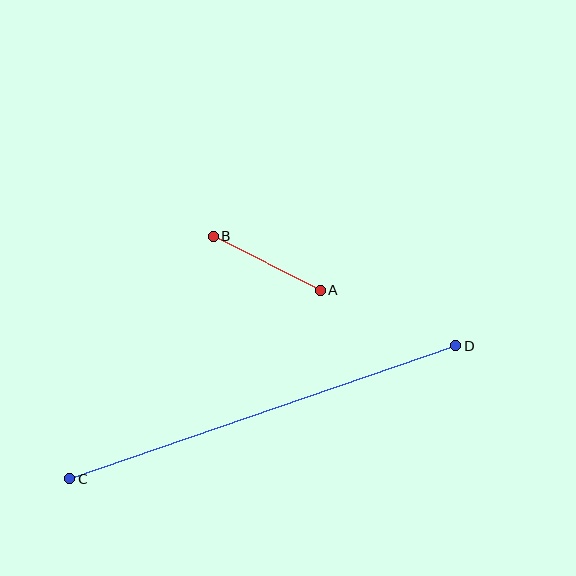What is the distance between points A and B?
The distance is approximately 120 pixels.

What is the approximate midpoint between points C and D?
The midpoint is at approximately (263, 412) pixels.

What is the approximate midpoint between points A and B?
The midpoint is at approximately (267, 263) pixels.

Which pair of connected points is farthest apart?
Points C and D are farthest apart.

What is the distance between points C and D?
The distance is approximately 408 pixels.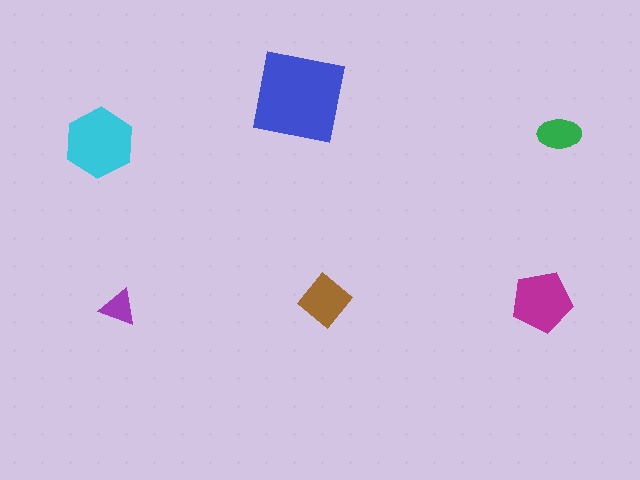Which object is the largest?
The blue square.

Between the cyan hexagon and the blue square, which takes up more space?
The blue square.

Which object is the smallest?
The purple triangle.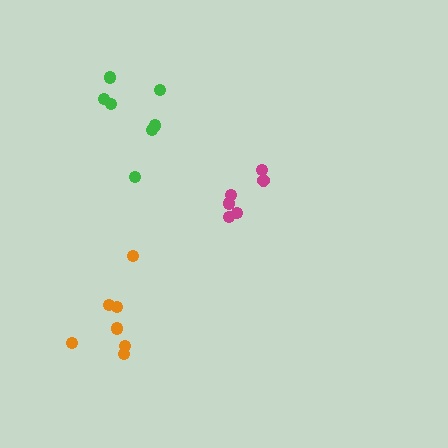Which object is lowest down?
The orange cluster is bottommost.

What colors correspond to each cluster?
The clusters are colored: magenta, orange, green.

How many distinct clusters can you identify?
There are 3 distinct clusters.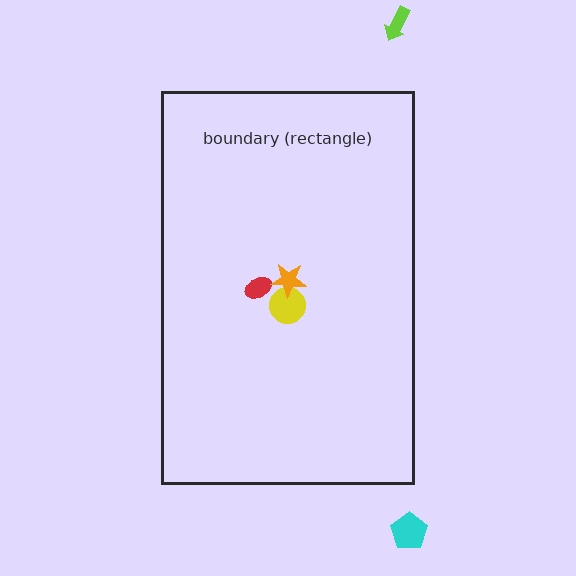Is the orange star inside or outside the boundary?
Inside.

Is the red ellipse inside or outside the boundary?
Inside.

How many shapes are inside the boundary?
3 inside, 2 outside.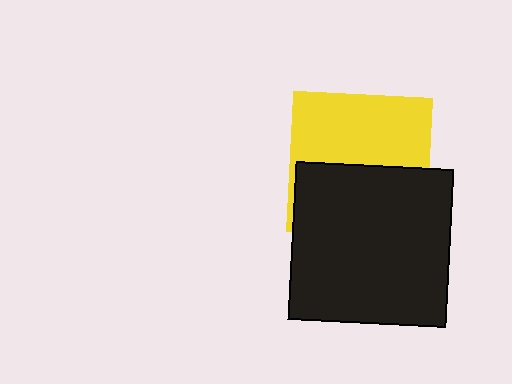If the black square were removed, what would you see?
You would see the complete yellow square.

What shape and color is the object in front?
The object in front is a black square.